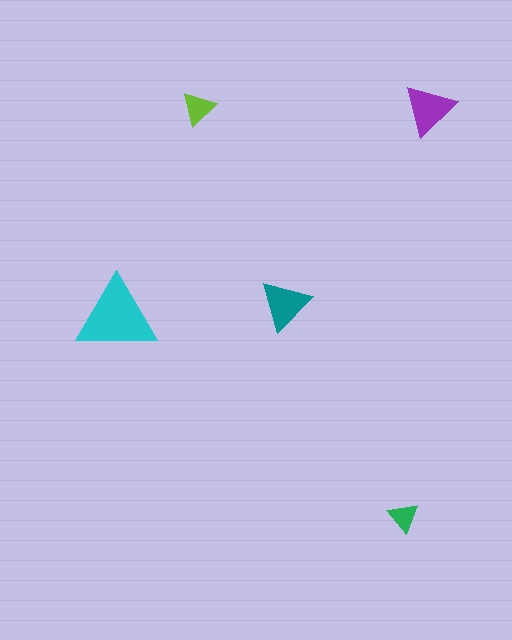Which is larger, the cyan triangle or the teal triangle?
The cyan one.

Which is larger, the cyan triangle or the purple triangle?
The cyan one.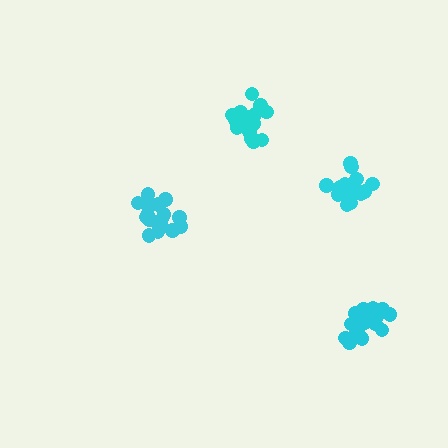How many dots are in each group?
Group 1: 18 dots, Group 2: 19 dots, Group 3: 19 dots, Group 4: 21 dots (77 total).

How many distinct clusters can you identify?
There are 4 distinct clusters.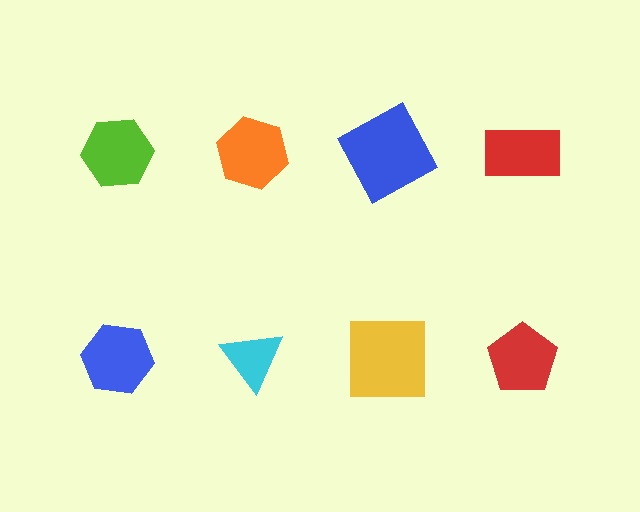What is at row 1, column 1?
A lime hexagon.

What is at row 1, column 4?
A red rectangle.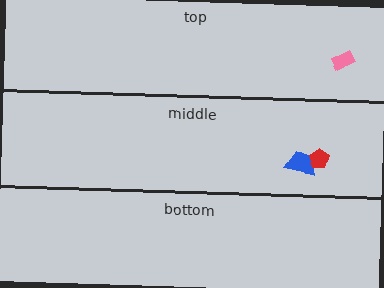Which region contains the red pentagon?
The middle region.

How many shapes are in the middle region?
2.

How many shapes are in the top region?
1.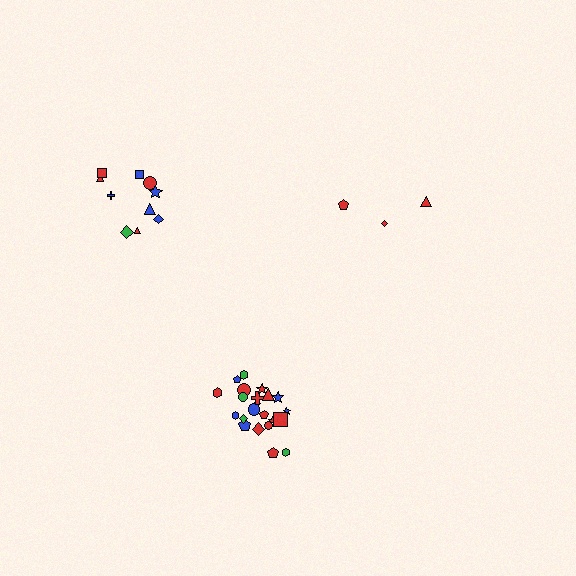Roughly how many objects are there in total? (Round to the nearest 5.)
Roughly 35 objects in total.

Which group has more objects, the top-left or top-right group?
The top-left group.